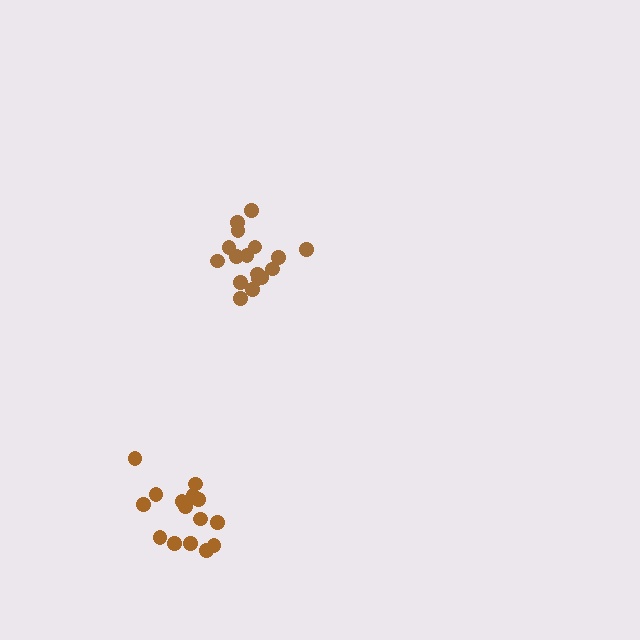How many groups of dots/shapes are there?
There are 2 groups.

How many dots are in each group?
Group 1: 17 dots, Group 2: 15 dots (32 total).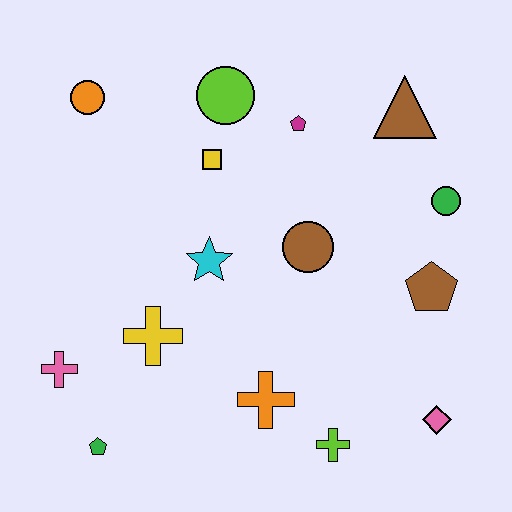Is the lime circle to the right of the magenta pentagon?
No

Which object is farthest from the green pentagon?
The brown triangle is farthest from the green pentagon.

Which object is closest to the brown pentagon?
The green circle is closest to the brown pentagon.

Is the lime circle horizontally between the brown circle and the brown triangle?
No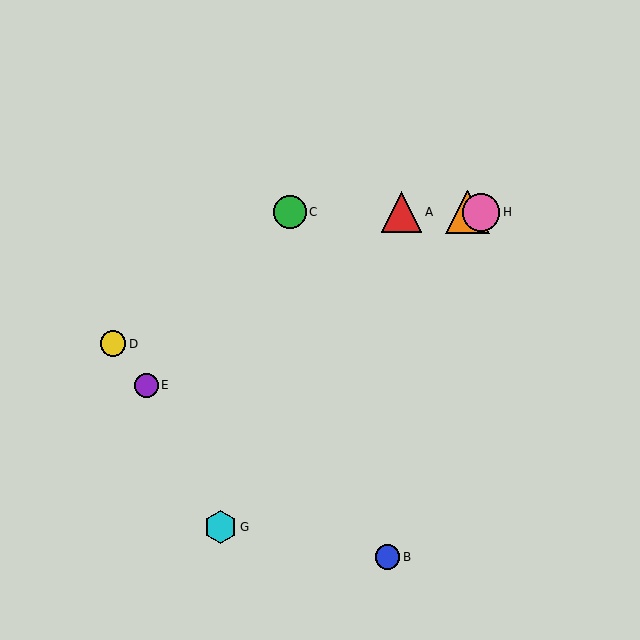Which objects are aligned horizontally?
Objects A, C, F, H are aligned horizontally.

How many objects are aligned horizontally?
4 objects (A, C, F, H) are aligned horizontally.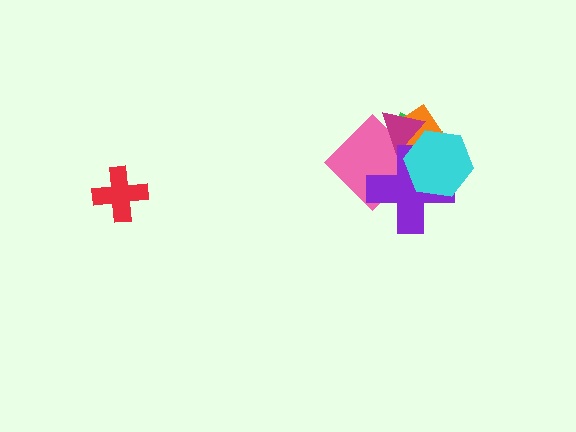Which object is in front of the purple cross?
The cyan hexagon is in front of the purple cross.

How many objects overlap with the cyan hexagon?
5 objects overlap with the cyan hexagon.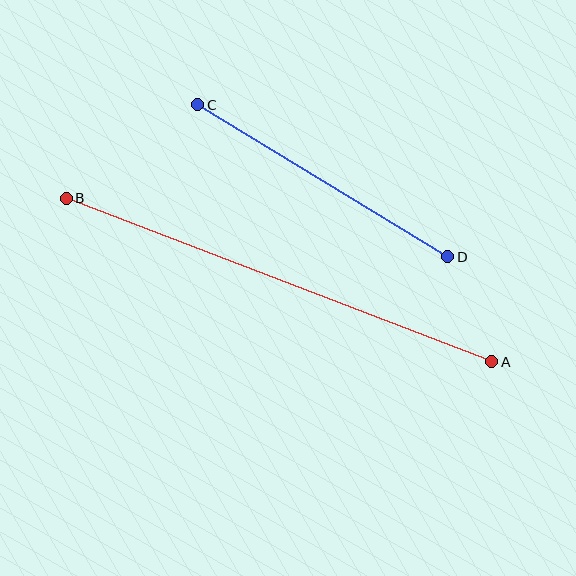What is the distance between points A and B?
The distance is approximately 456 pixels.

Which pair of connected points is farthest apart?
Points A and B are farthest apart.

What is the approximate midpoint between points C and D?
The midpoint is at approximately (323, 181) pixels.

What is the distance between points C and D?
The distance is approximately 292 pixels.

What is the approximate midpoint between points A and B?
The midpoint is at approximately (279, 280) pixels.